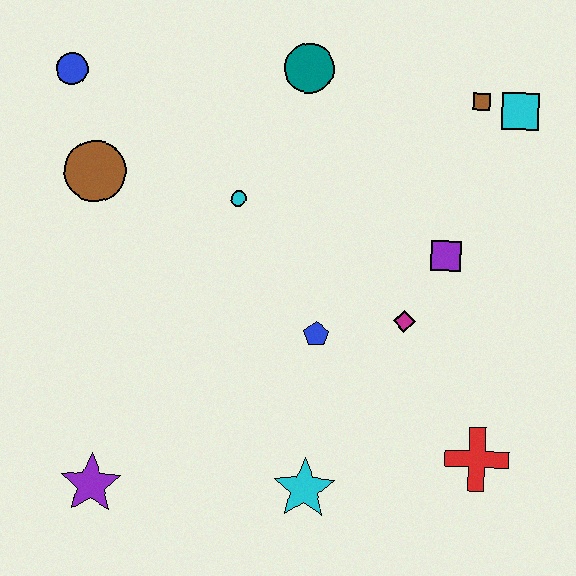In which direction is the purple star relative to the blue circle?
The purple star is below the blue circle.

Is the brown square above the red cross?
Yes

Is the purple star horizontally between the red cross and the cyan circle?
No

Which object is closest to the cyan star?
The blue pentagon is closest to the cyan star.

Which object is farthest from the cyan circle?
The red cross is farthest from the cyan circle.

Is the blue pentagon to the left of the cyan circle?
No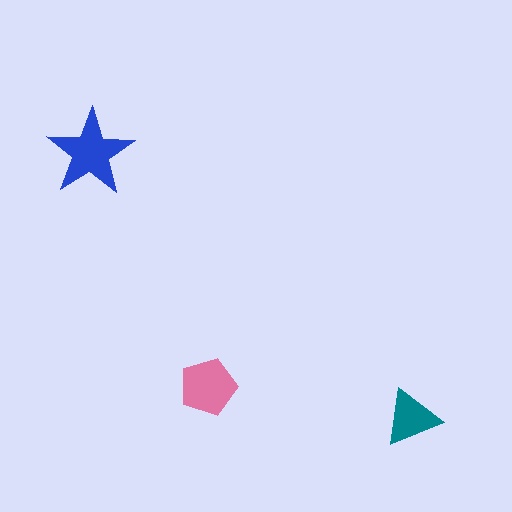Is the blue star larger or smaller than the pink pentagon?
Larger.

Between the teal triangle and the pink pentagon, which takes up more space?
The pink pentagon.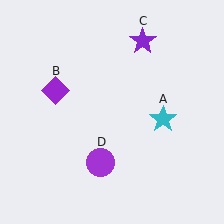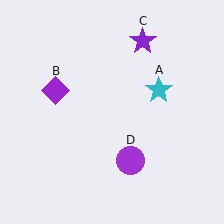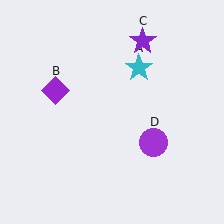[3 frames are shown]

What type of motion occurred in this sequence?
The cyan star (object A), purple circle (object D) rotated counterclockwise around the center of the scene.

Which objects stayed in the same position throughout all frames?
Purple diamond (object B) and purple star (object C) remained stationary.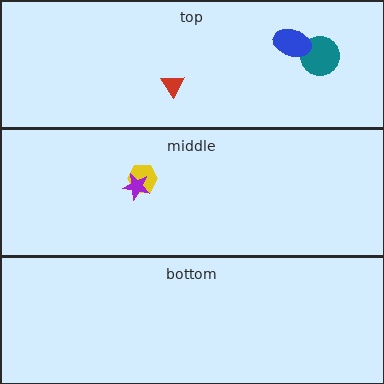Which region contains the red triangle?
The top region.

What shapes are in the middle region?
The yellow hexagon, the purple star.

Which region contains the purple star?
The middle region.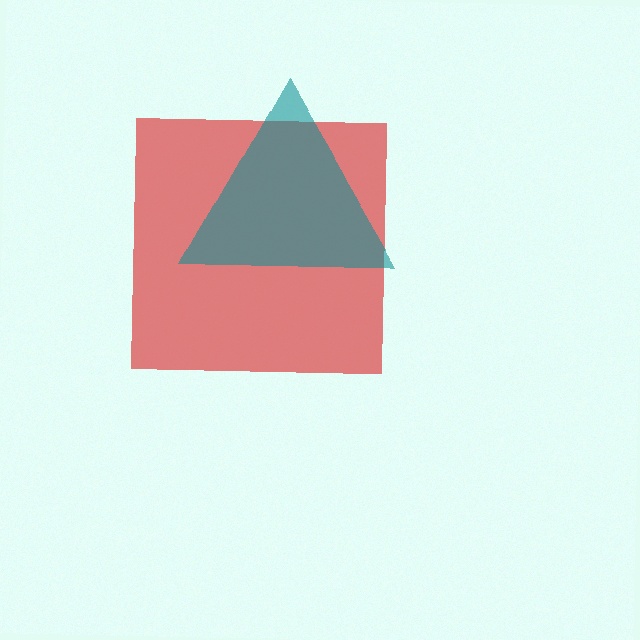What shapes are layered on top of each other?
The layered shapes are: a red square, a teal triangle.